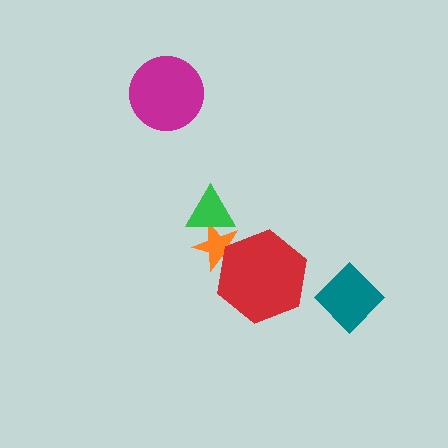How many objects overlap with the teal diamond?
0 objects overlap with the teal diamond.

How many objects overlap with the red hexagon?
1 object overlaps with the red hexagon.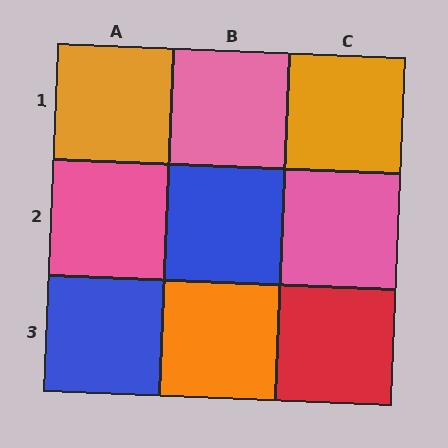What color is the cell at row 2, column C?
Pink.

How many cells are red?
1 cell is red.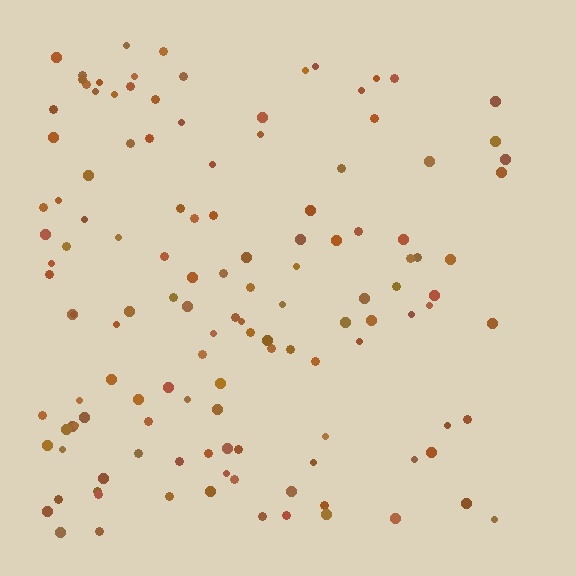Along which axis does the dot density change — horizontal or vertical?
Horizontal.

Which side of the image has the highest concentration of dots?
The left.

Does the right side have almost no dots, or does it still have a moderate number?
Still a moderate number, just noticeably fewer than the left.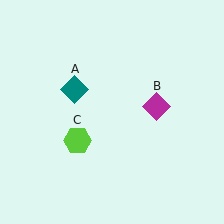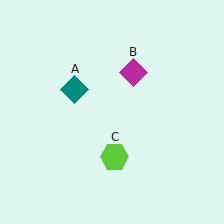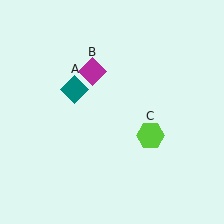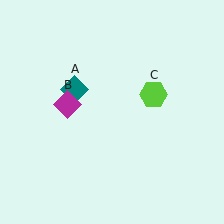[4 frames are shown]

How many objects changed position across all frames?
2 objects changed position: magenta diamond (object B), lime hexagon (object C).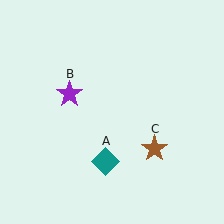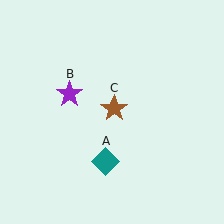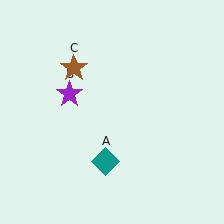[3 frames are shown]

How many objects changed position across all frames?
1 object changed position: brown star (object C).